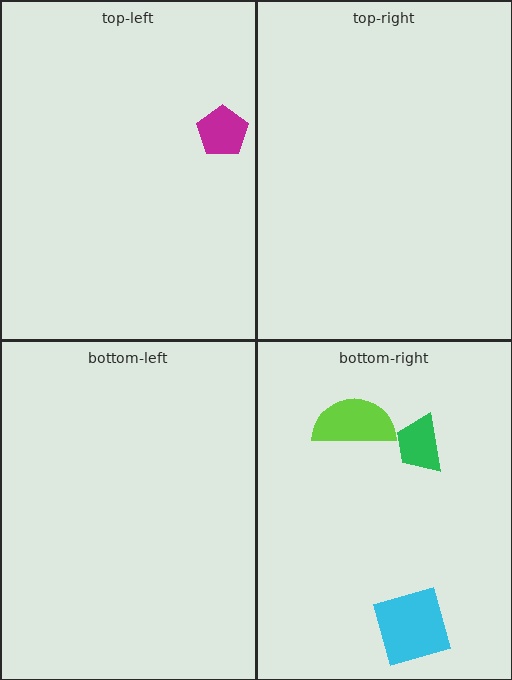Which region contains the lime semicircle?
The bottom-right region.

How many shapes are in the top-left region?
1.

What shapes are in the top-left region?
The magenta pentagon.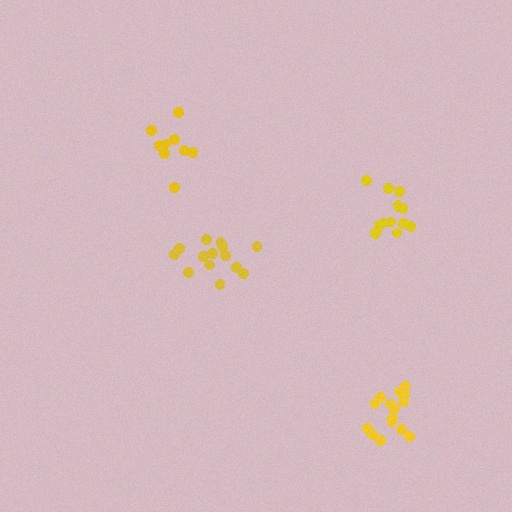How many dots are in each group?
Group 1: 14 dots, Group 2: 9 dots, Group 3: 13 dots, Group 4: 15 dots (51 total).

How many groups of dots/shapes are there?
There are 4 groups.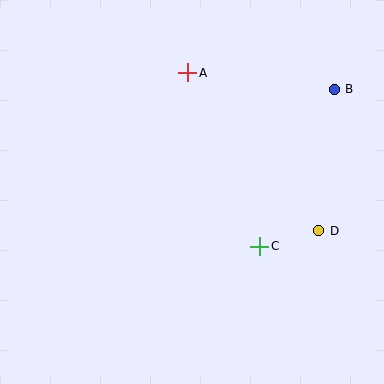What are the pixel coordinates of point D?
Point D is at (319, 231).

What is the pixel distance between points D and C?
The distance between D and C is 61 pixels.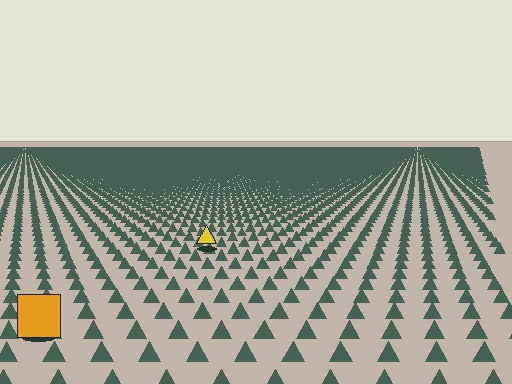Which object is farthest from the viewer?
The yellow triangle is farthest from the viewer. It appears smaller and the ground texture around it is denser.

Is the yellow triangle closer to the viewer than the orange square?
No. The orange square is closer — you can tell from the texture gradient: the ground texture is coarser near it.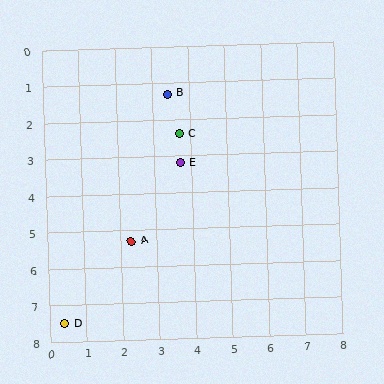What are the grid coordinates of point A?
Point A is at approximately (2.3, 5.3).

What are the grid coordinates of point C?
Point C is at approximately (3.7, 2.4).